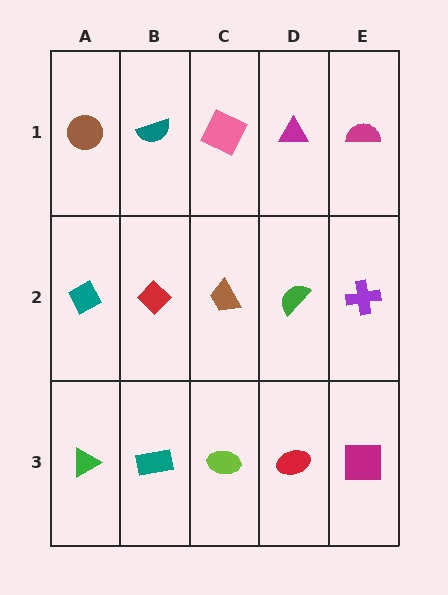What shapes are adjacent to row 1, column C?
A brown trapezoid (row 2, column C), a teal semicircle (row 1, column B), a magenta triangle (row 1, column D).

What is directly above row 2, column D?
A magenta triangle.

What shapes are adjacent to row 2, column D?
A magenta triangle (row 1, column D), a red ellipse (row 3, column D), a brown trapezoid (row 2, column C), a purple cross (row 2, column E).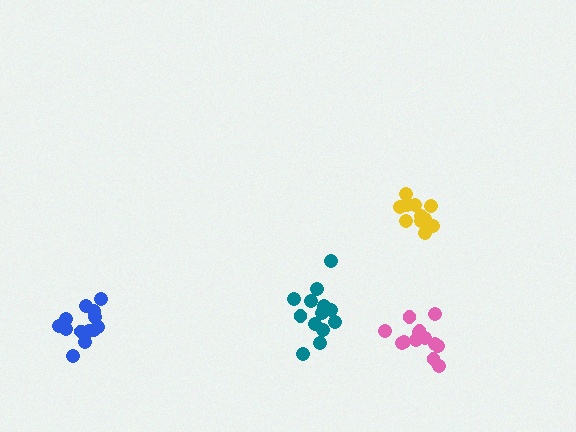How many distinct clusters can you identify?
There are 4 distinct clusters.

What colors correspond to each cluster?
The clusters are colored: yellow, teal, blue, pink.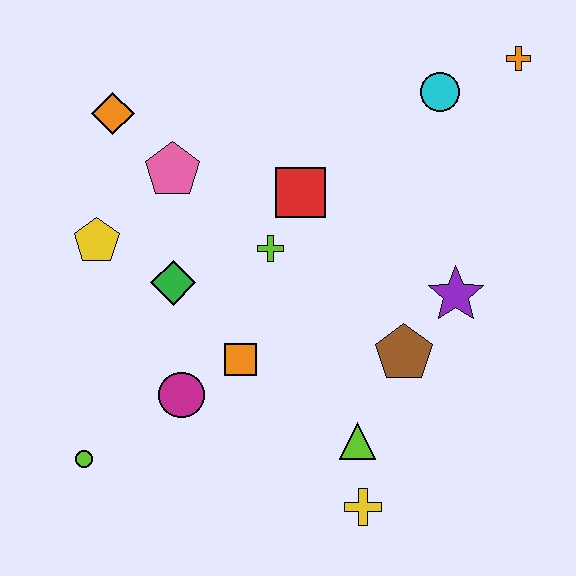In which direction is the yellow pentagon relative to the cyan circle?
The yellow pentagon is to the left of the cyan circle.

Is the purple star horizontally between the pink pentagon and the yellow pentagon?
No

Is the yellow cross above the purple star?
No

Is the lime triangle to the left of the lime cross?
No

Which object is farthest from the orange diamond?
The yellow cross is farthest from the orange diamond.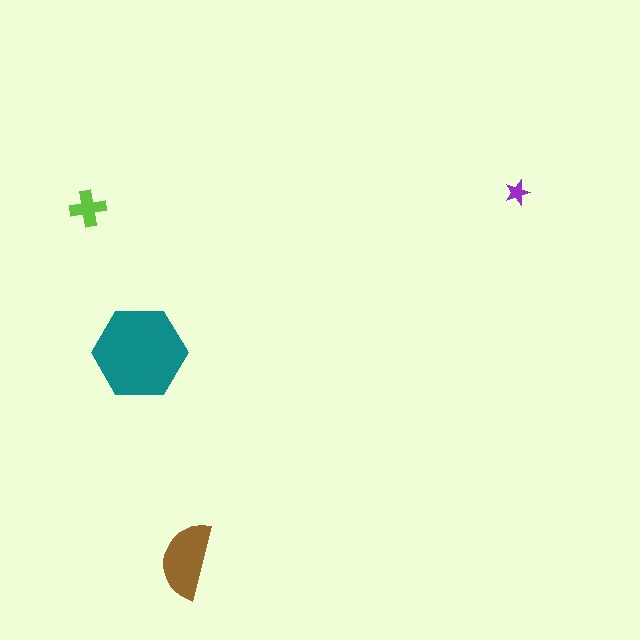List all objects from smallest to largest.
The purple star, the lime cross, the brown semicircle, the teal hexagon.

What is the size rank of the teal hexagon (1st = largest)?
1st.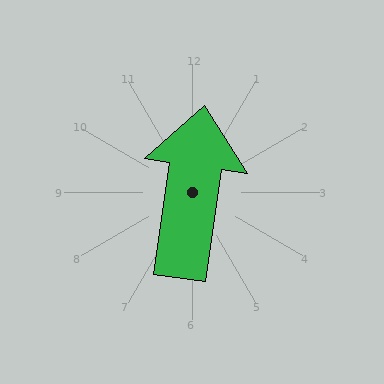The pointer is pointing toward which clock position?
Roughly 12 o'clock.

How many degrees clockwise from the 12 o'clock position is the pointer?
Approximately 8 degrees.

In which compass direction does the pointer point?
North.